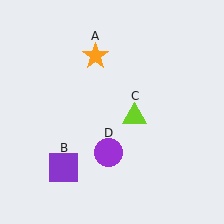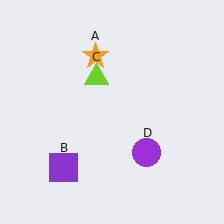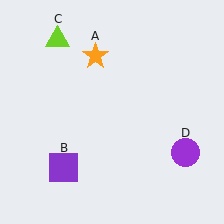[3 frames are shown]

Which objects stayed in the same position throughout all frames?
Orange star (object A) and purple square (object B) remained stationary.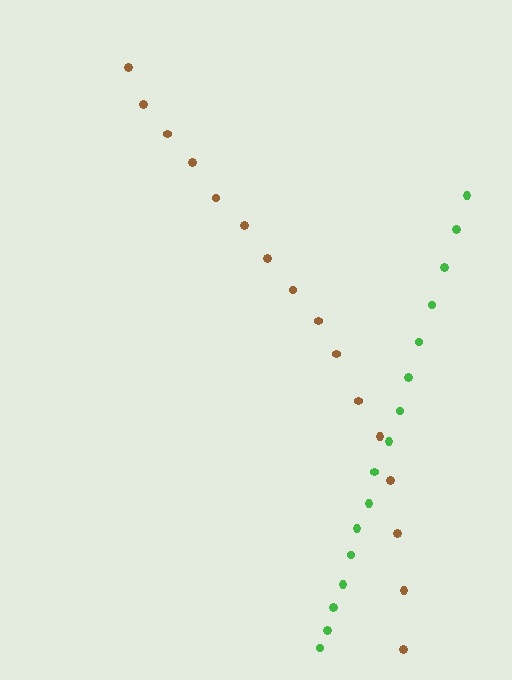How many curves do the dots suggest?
There are 2 distinct paths.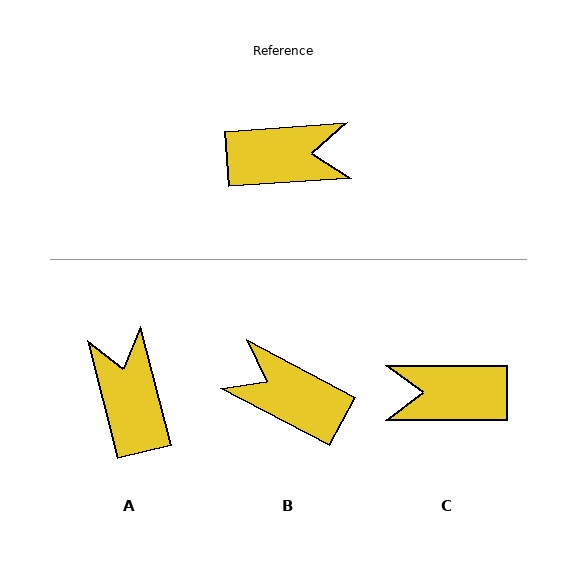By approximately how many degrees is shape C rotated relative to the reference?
Approximately 176 degrees counter-clockwise.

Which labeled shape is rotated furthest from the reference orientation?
C, about 176 degrees away.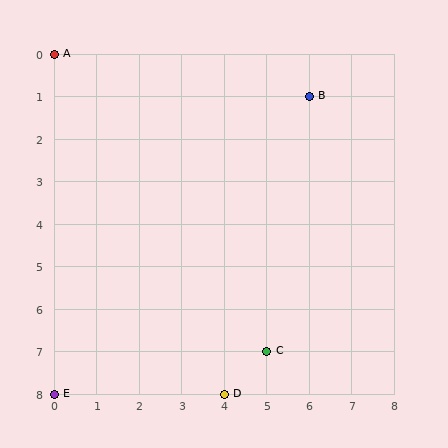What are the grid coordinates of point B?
Point B is at grid coordinates (6, 1).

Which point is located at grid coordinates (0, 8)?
Point E is at (0, 8).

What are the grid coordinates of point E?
Point E is at grid coordinates (0, 8).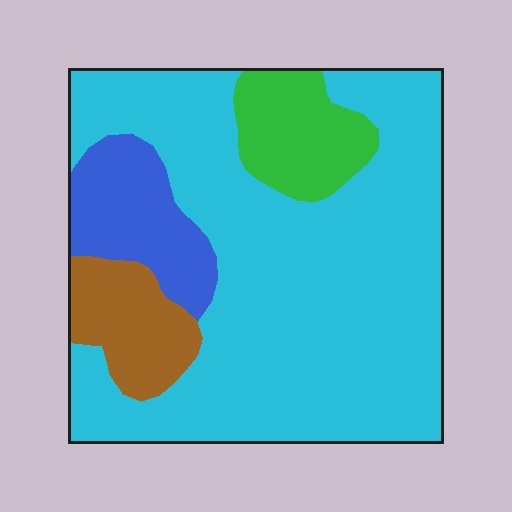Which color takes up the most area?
Cyan, at roughly 70%.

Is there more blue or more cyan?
Cyan.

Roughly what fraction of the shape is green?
Green takes up about one tenth (1/10) of the shape.